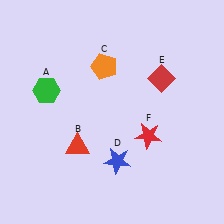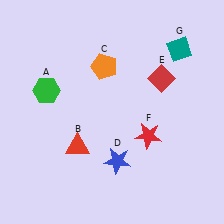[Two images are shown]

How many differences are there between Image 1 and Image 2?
There is 1 difference between the two images.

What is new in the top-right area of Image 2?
A teal diamond (G) was added in the top-right area of Image 2.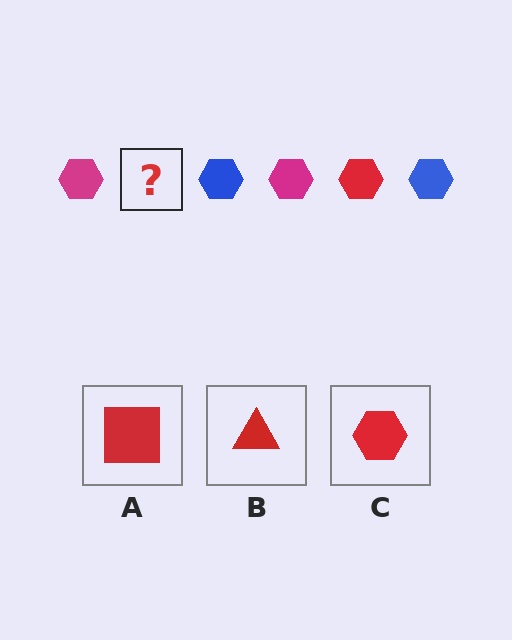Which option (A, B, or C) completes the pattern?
C.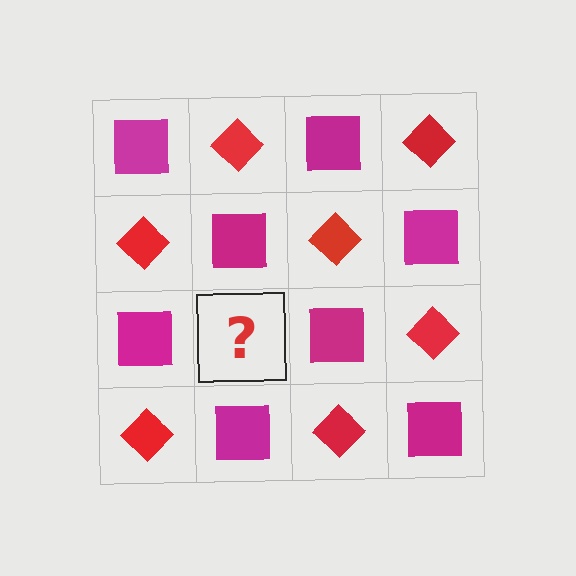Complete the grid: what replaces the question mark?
The question mark should be replaced with a red diamond.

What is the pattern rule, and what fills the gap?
The rule is that it alternates magenta square and red diamond in a checkerboard pattern. The gap should be filled with a red diamond.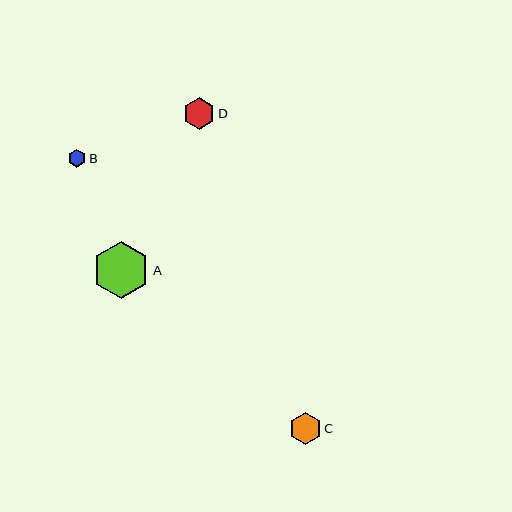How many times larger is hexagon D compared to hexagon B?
Hexagon D is approximately 1.8 times the size of hexagon B.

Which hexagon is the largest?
Hexagon A is the largest with a size of approximately 57 pixels.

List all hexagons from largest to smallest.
From largest to smallest: A, D, C, B.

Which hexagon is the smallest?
Hexagon B is the smallest with a size of approximately 18 pixels.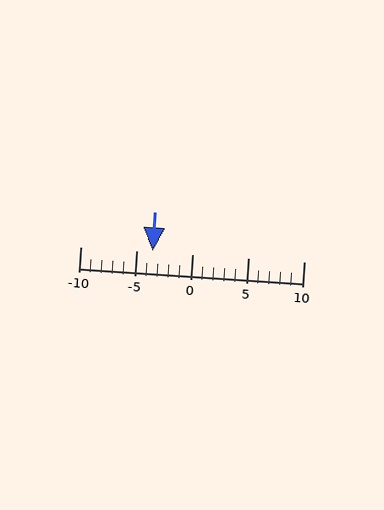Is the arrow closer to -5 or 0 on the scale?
The arrow is closer to -5.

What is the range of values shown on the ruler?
The ruler shows values from -10 to 10.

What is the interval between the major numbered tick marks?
The major tick marks are spaced 5 units apart.